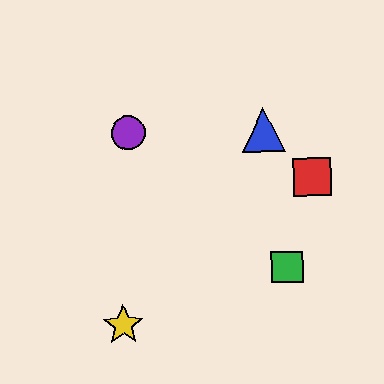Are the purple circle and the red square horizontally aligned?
No, the purple circle is at y≈133 and the red square is at y≈177.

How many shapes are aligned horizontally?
2 shapes (the blue triangle, the purple circle) are aligned horizontally.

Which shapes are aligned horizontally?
The blue triangle, the purple circle are aligned horizontally.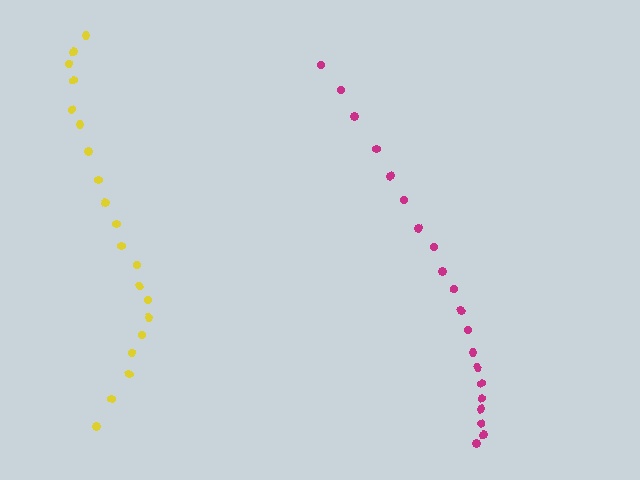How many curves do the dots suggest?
There are 2 distinct paths.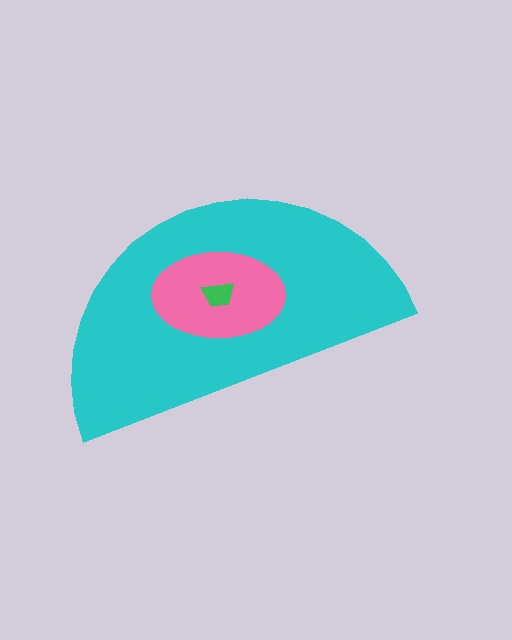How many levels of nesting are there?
3.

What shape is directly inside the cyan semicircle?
The pink ellipse.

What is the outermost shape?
The cyan semicircle.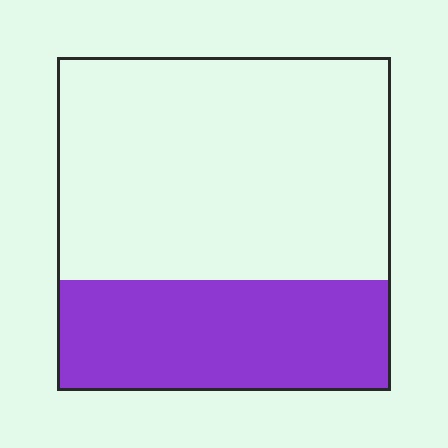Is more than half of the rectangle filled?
No.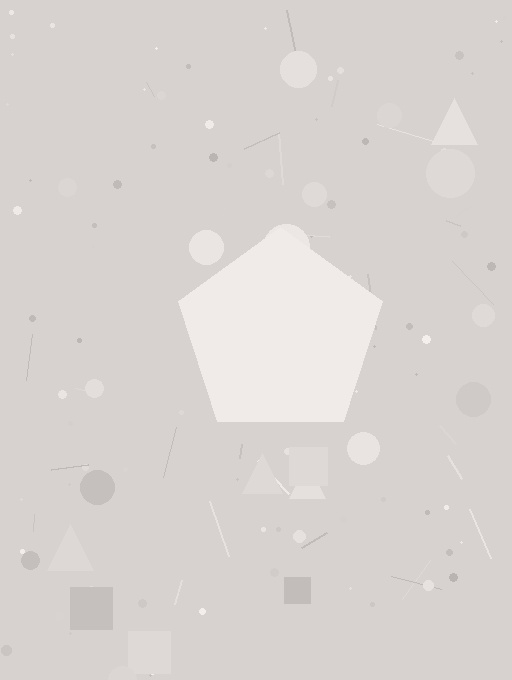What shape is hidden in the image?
A pentagon is hidden in the image.